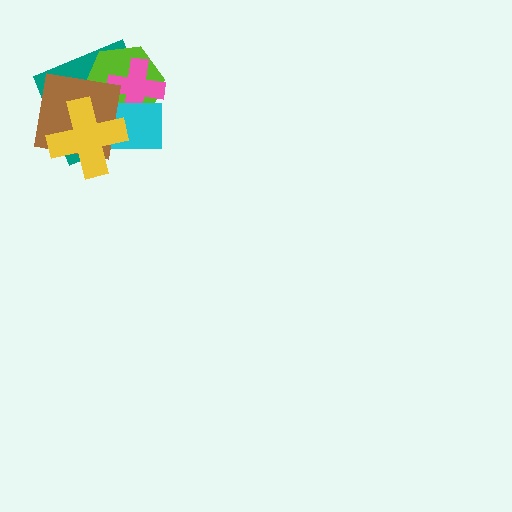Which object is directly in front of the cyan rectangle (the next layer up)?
The brown square is directly in front of the cyan rectangle.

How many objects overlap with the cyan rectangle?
5 objects overlap with the cyan rectangle.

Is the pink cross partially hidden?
Yes, it is partially covered by another shape.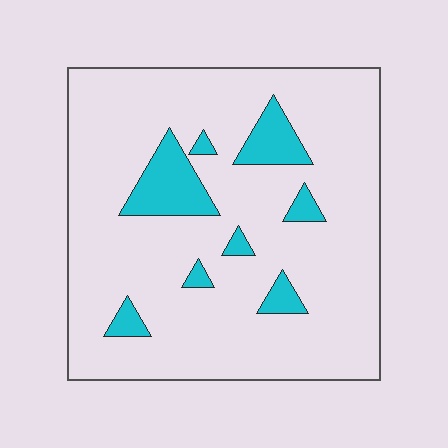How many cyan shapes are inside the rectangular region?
8.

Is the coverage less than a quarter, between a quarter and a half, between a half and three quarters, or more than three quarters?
Less than a quarter.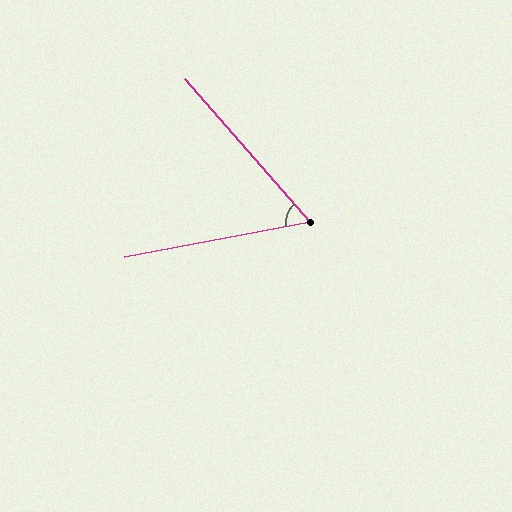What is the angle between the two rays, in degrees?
Approximately 59 degrees.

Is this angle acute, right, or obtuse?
It is acute.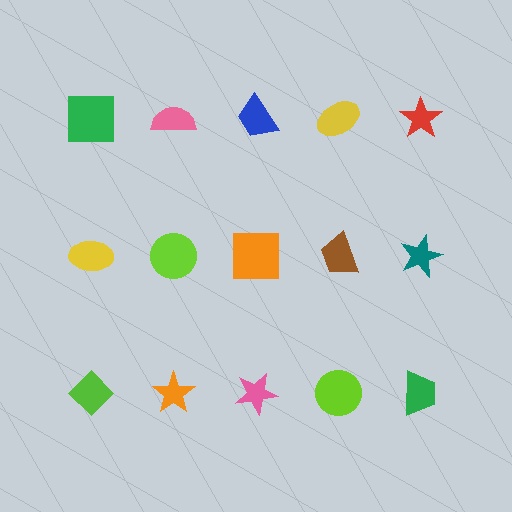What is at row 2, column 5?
A teal star.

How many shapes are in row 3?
5 shapes.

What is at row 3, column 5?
A green trapezoid.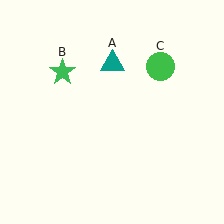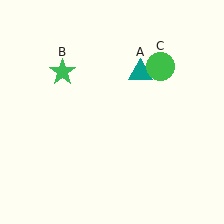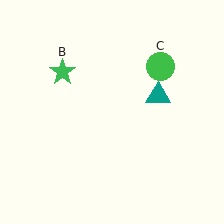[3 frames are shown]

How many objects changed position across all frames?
1 object changed position: teal triangle (object A).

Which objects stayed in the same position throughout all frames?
Green star (object B) and green circle (object C) remained stationary.